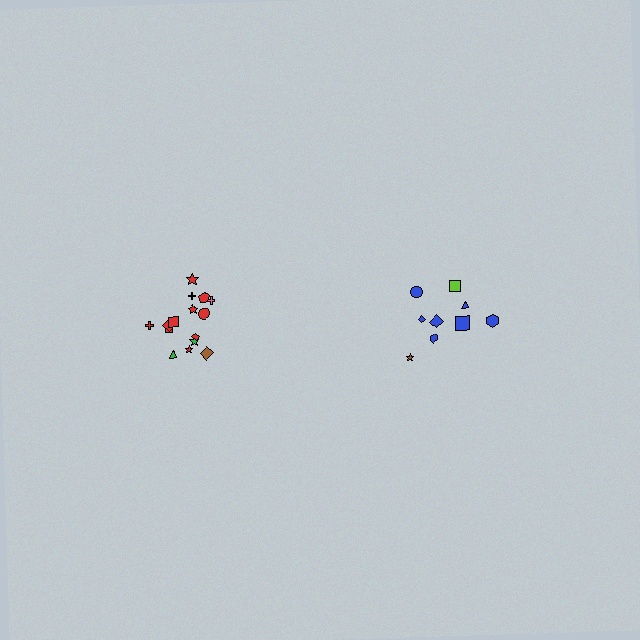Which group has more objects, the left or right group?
The left group.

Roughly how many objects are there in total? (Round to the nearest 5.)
Roughly 25 objects in total.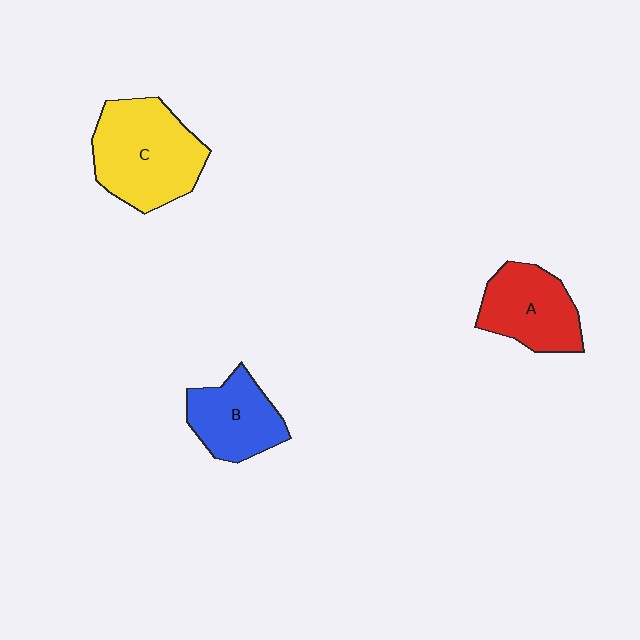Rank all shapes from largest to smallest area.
From largest to smallest: C (yellow), A (red), B (blue).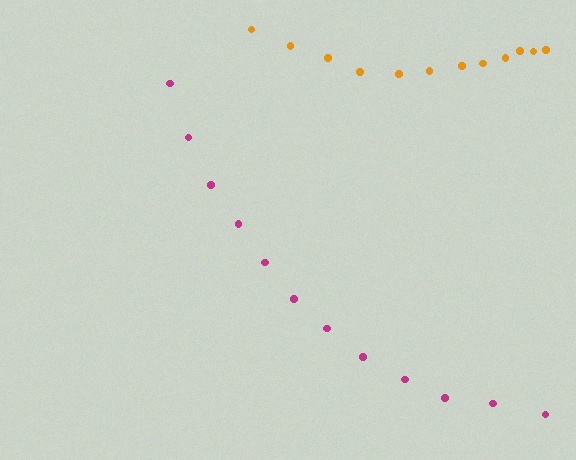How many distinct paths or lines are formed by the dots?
There are 2 distinct paths.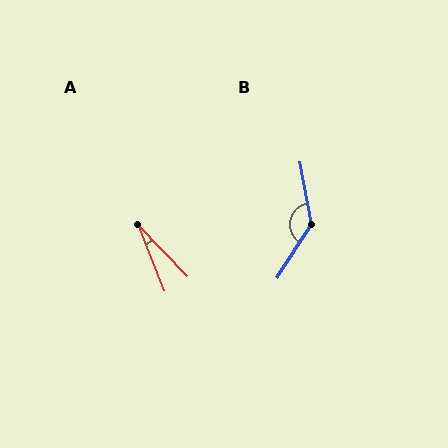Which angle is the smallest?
A, at approximately 22 degrees.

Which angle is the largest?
B, at approximately 137 degrees.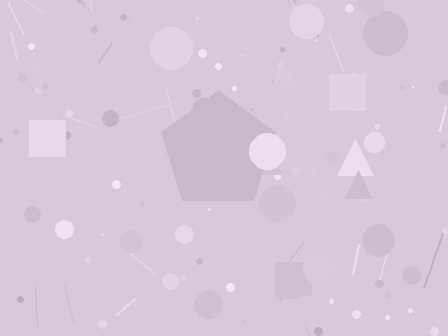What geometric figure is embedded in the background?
A pentagon is embedded in the background.